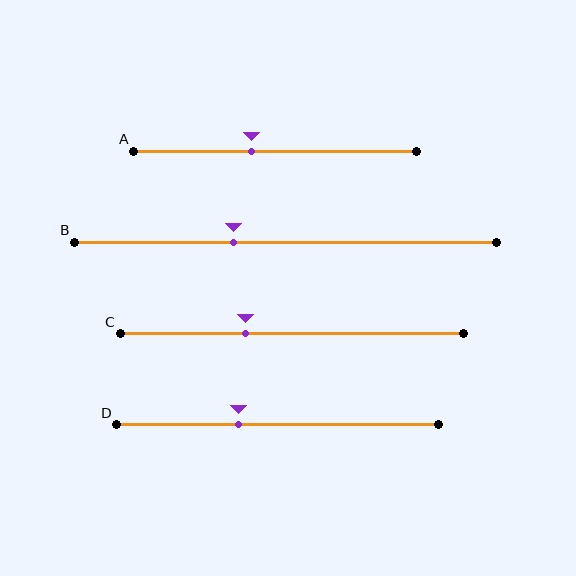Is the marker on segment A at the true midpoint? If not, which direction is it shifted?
No, the marker on segment A is shifted to the left by about 8% of the segment length.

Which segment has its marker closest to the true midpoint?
Segment A has its marker closest to the true midpoint.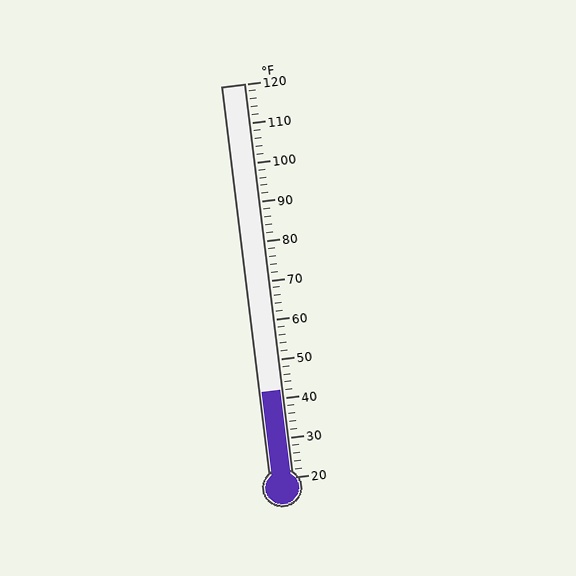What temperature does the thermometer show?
The thermometer shows approximately 42°F.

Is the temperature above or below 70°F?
The temperature is below 70°F.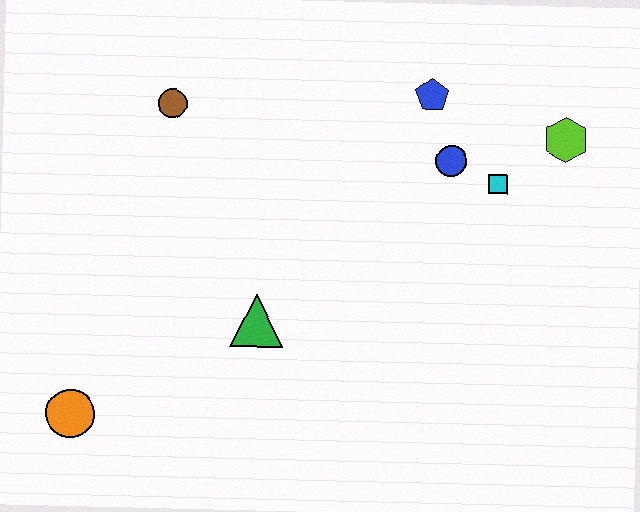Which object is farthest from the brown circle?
The lime hexagon is farthest from the brown circle.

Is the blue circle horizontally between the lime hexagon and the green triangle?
Yes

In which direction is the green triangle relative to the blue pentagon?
The green triangle is below the blue pentagon.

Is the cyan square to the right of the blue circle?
Yes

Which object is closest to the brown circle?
The green triangle is closest to the brown circle.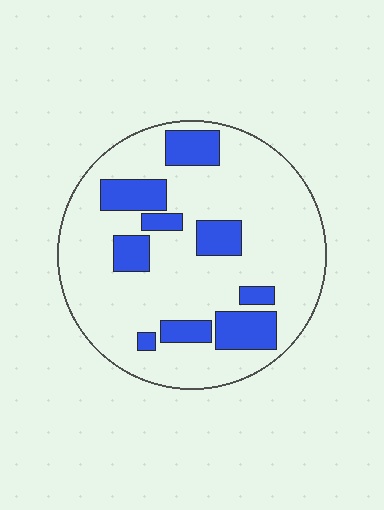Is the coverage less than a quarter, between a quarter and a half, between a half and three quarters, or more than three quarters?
Less than a quarter.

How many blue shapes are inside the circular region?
9.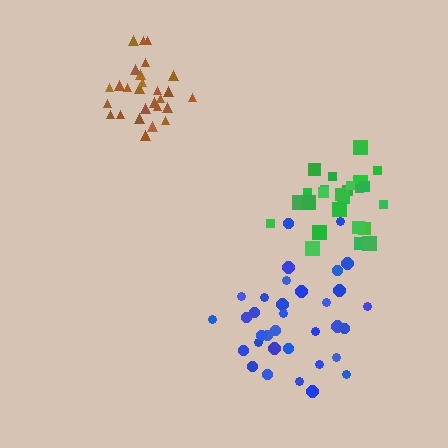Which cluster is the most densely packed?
Green.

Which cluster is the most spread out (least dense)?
Blue.